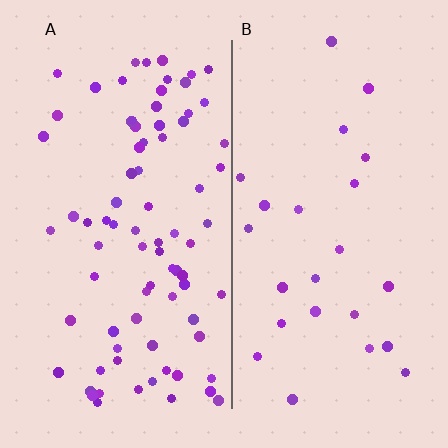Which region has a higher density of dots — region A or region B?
A (the left).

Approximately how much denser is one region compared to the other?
Approximately 3.3× — region A over region B.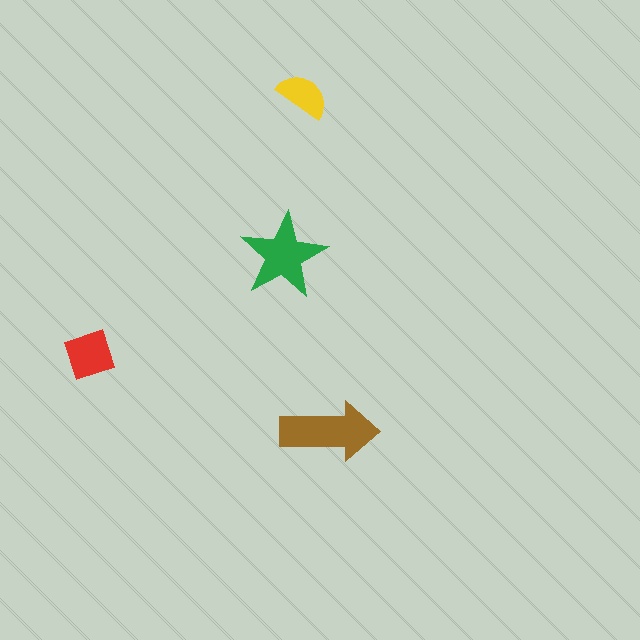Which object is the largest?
The brown arrow.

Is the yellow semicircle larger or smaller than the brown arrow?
Smaller.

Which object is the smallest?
The yellow semicircle.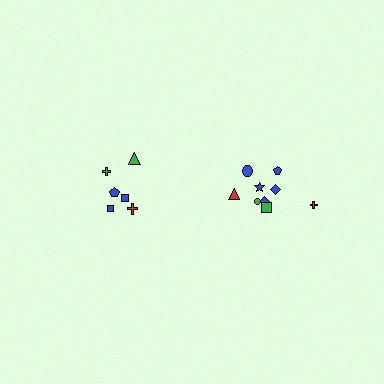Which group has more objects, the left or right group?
The right group.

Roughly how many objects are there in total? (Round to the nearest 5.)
Roughly 15 objects in total.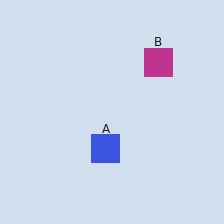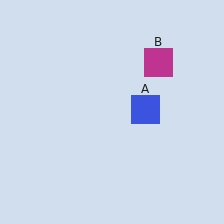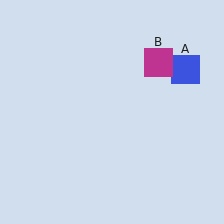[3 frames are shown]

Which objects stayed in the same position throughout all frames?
Magenta square (object B) remained stationary.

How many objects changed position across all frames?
1 object changed position: blue square (object A).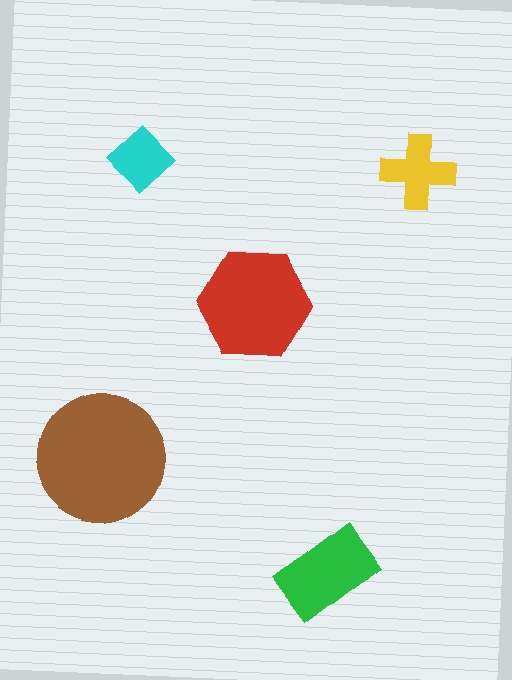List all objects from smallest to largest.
The cyan diamond, the yellow cross, the green rectangle, the red hexagon, the brown circle.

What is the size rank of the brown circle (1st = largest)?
1st.